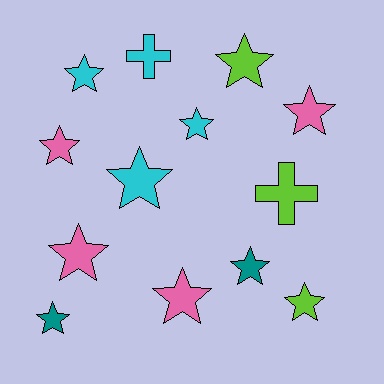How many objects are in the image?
There are 13 objects.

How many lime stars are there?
There are 2 lime stars.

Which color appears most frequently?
Pink, with 4 objects.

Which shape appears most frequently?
Star, with 11 objects.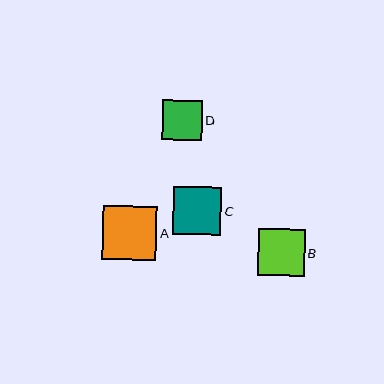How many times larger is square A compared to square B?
Square A is approximately 1.2 times the size of square B.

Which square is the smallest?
Square D is the smallest with a size of approximately 40 pixels.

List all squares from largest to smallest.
From largest to smallest: A, C, B, D.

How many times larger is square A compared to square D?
Square A is approximately 1.4 times the size of square D.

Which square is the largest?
Square A is the largest with a size of approximately 54 pixels.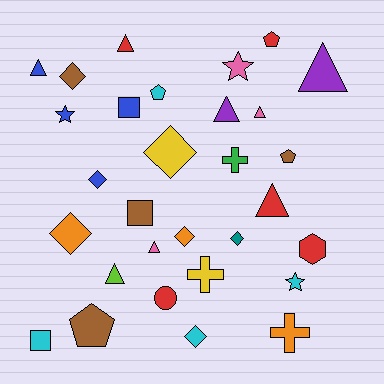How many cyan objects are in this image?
There are 4 cyan objects.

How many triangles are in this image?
There are 8 triangles.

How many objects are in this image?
There are 30 objects.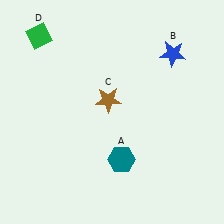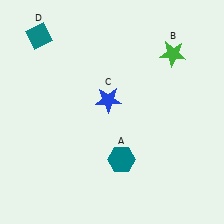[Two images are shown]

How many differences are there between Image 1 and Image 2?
There are 3 differences between the two images.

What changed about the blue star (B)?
In Image 1, B is blue. In Image 2, it changed to green.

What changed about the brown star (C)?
In Image 1, C is brown. In Image 2, it changed to blue.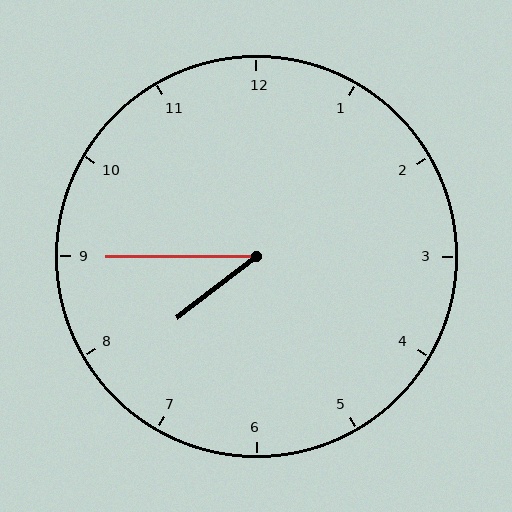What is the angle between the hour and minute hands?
Approximately 38 degrees.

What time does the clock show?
7:45.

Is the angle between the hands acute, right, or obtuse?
It is acute.